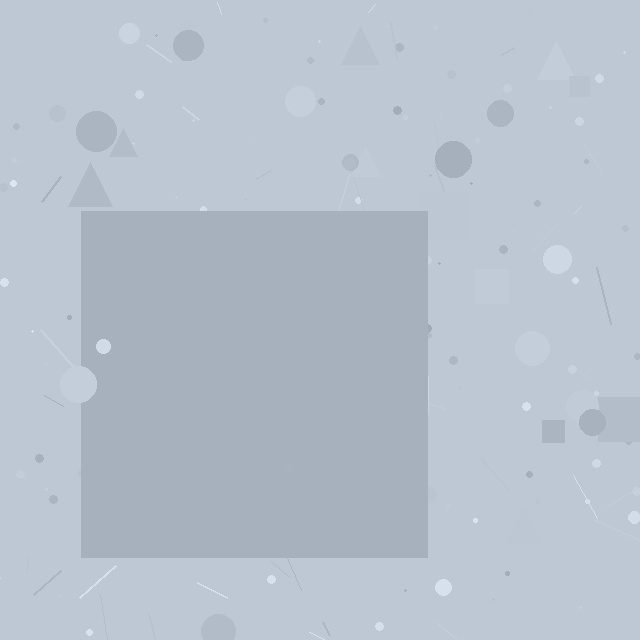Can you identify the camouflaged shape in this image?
The camouflaged shape is a square.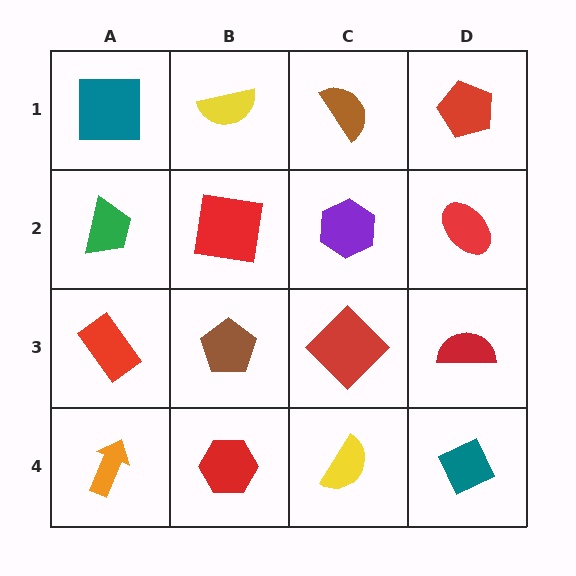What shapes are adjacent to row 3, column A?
A green trapezoid (row 2, column A), an orange arrow (row 4, column A), a brown pentagon (row 3, column B).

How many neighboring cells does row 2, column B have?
4.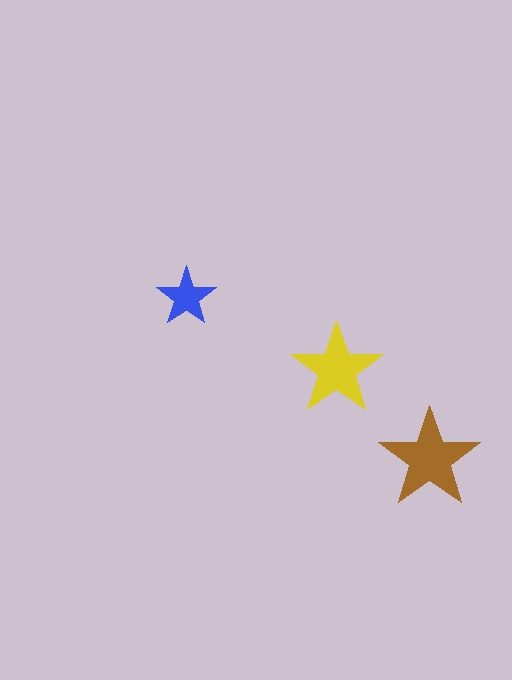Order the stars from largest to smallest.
the brown one, the yellow one, the blue one.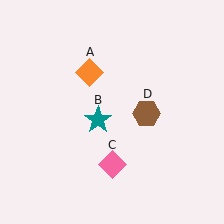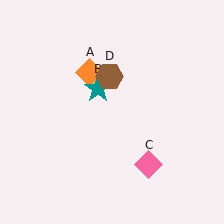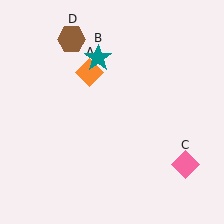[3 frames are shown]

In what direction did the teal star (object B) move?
The teal star (object B) moved up.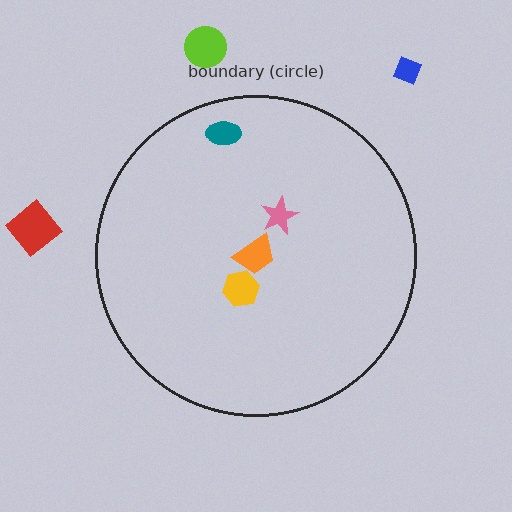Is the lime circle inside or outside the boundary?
Outside.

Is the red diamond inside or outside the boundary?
Outside.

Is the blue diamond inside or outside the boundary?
Outside.